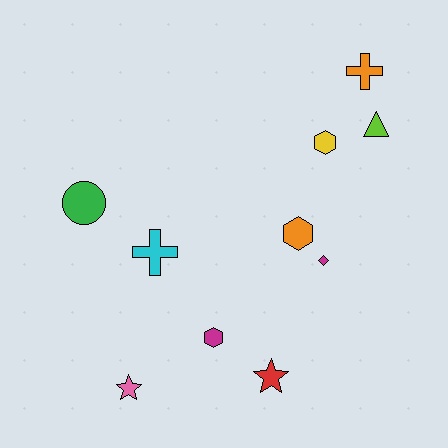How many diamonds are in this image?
There is 1 diamond.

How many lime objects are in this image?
There is 1 lime object.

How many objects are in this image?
There are 10 objects.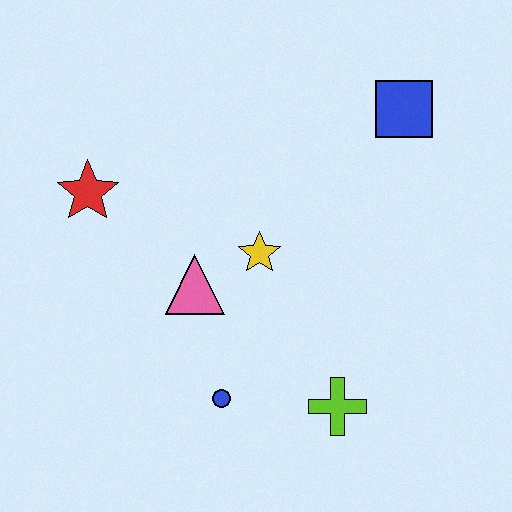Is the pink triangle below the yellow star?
Yes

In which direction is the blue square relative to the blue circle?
The blue square is above the blue circle.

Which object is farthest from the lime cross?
The red star is farthest from the lime cross.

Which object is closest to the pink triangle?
The yellow star is closest to the pink triangle.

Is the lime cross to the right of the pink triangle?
Yes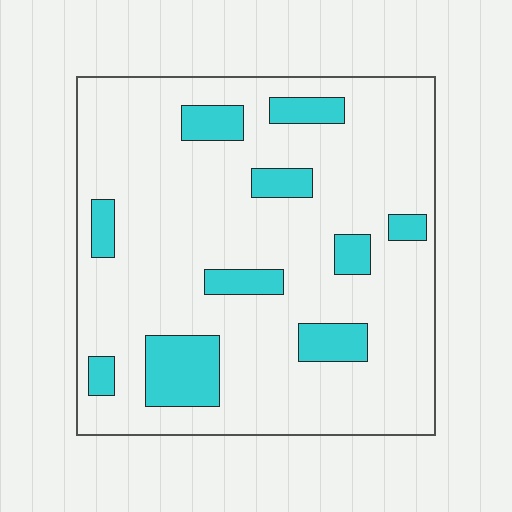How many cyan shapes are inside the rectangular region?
10.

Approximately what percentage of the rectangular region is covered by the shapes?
Approximately 15%.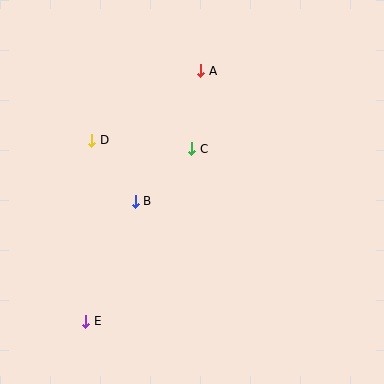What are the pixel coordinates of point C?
Point C is at (192, 149).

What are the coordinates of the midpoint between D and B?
The midpoint between D and B is at (114, 171).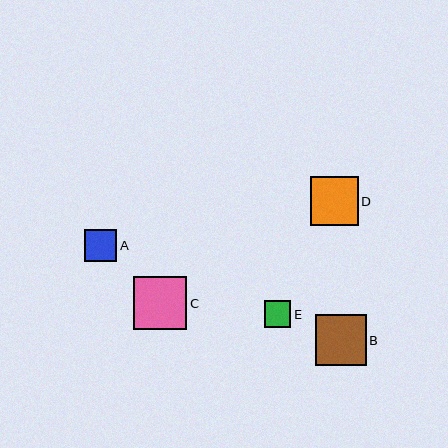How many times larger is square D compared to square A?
Square D is approximately 1.5 times the size of square A.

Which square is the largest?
Square C is the largest with a size of approximately 53 pixels.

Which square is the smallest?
Square E is the smallest with a size of approximately 26 pixels.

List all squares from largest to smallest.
From largest to smallest: C, B, D, A, E.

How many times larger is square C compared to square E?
Square C is approximately 2.0 times the size of square E.